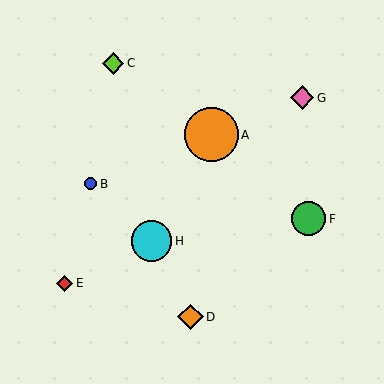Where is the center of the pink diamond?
The center of the pink diamond is at (302, 98).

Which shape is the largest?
The orange circle (labeled A) is the largest.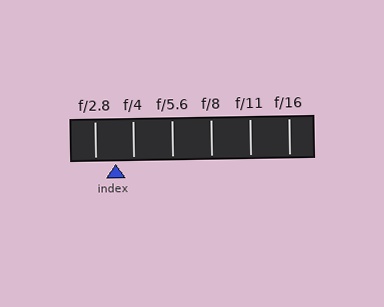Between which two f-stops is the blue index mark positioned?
The index mark is between f/2.8 and f/4.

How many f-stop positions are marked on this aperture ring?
There are 6 f-stop positions marked.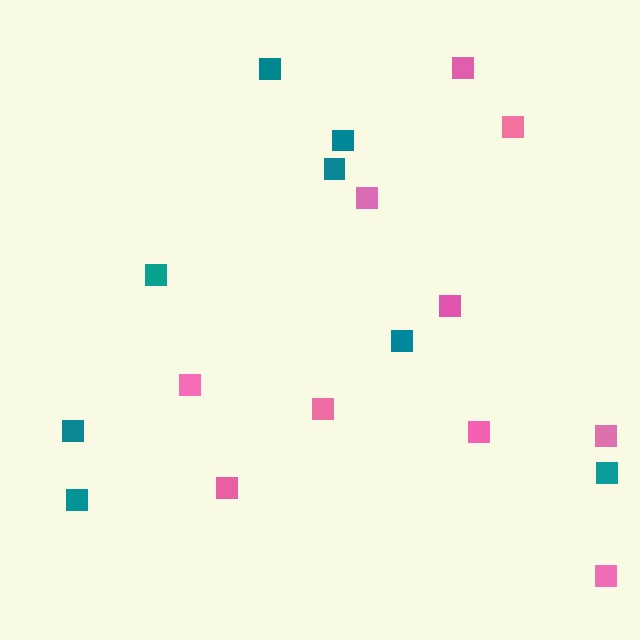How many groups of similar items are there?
There are 2 groups: one group of pink squares (10) and one group of teal squares (8).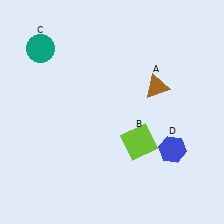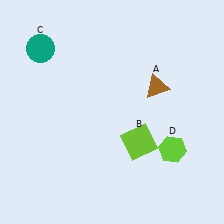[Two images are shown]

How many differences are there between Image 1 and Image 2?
There is 1 difference between the two images.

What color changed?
The hexagon (D) changed from blue in Image 1 to lime in Image 2.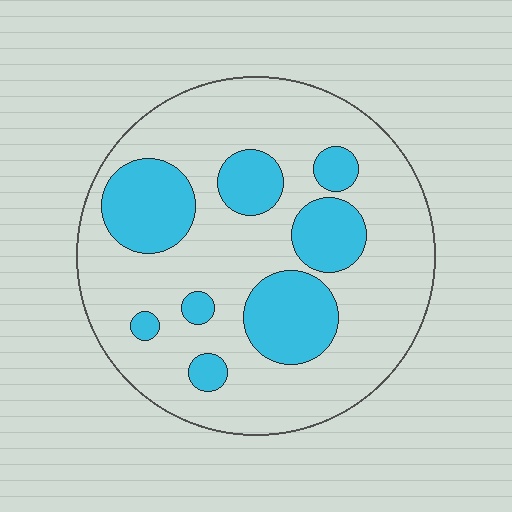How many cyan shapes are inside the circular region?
8.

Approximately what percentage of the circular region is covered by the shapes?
Approximately 25%.